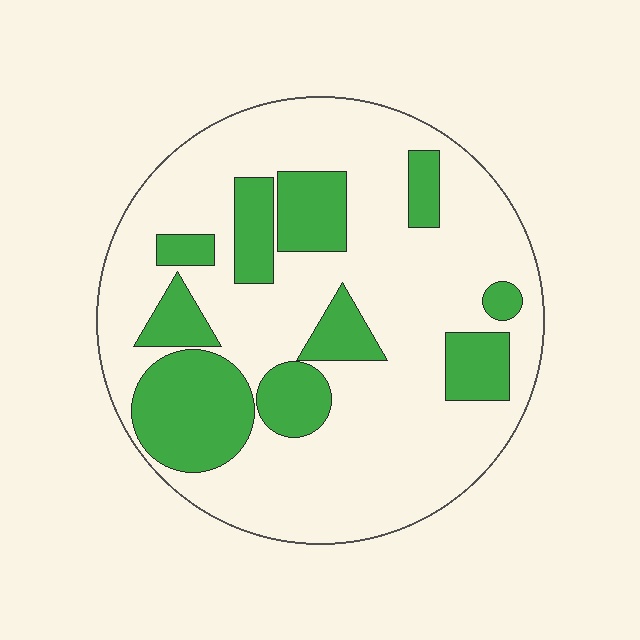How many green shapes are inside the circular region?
10.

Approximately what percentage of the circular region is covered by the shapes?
Approximately 30%.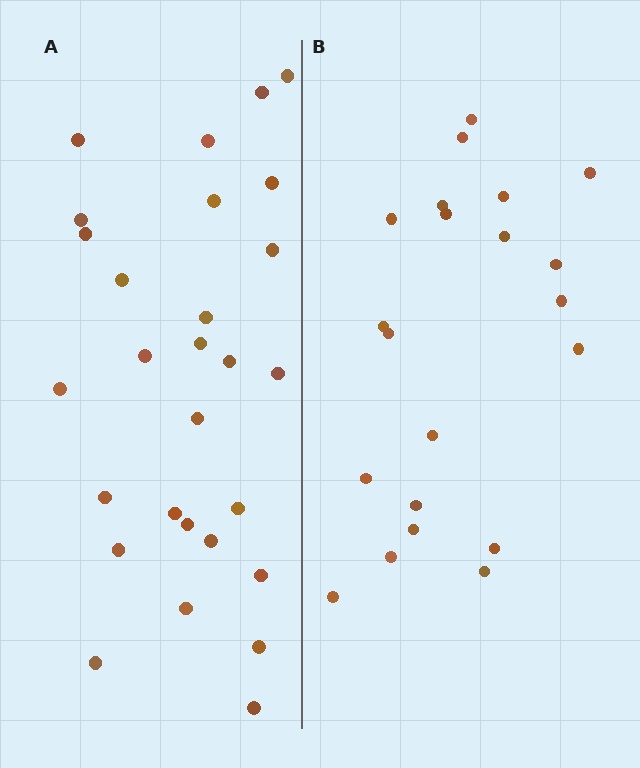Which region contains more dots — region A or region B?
Region A (the left region) has more dots.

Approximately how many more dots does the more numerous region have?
Region A has roughly 8 or so more dots than region B.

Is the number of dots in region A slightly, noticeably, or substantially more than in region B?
Region A has noticeably more, but not dramatically so. The ratio is roughly 1.3 to 1.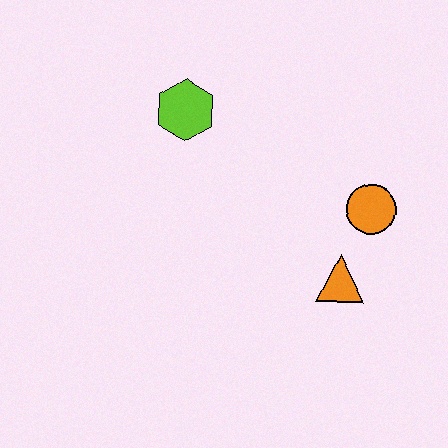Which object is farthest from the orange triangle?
The lime hexagon is farthest from the orange triangle.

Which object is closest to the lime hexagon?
The orange circle is closest to the lime hexagon.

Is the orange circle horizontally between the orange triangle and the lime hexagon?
No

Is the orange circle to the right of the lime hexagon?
Yes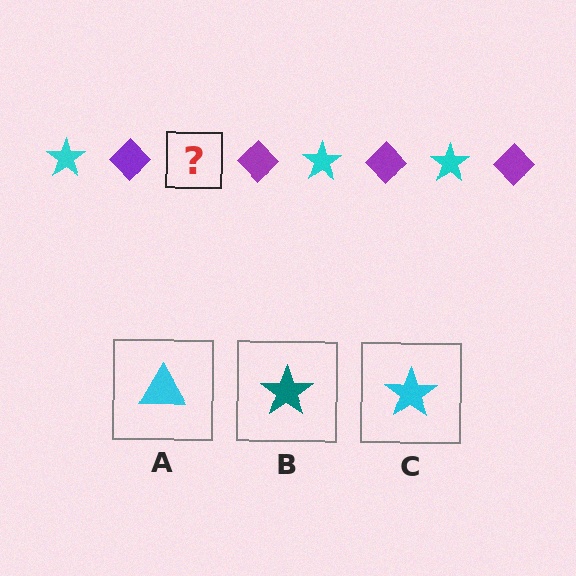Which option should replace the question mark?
Option C.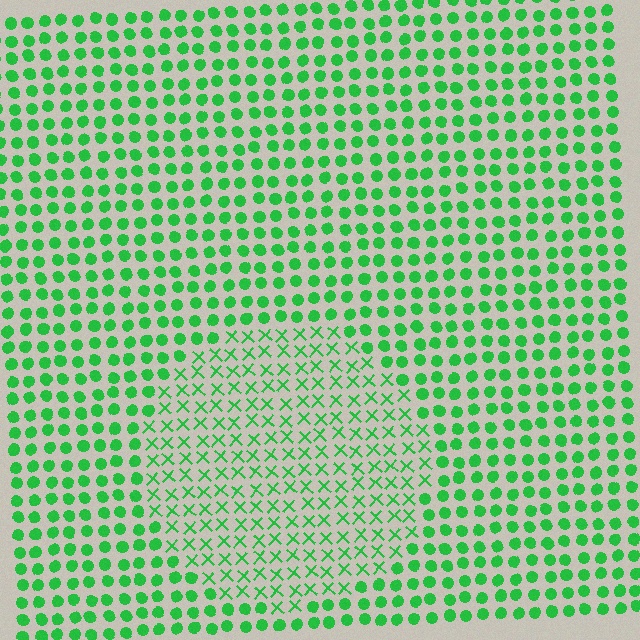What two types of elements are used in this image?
The image uses X marks inside the circle region and circles outside it.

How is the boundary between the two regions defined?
The boundary is defined by a change in element shape: X marks inside vs. circles outside. All elements share the same color and spacing.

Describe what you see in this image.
The image is filled with small green elements arranged in a uniform grid. A circle-shaped region contains X marks, while the surrounding area contains circles. The boundary is defined purely by the change in element shape.